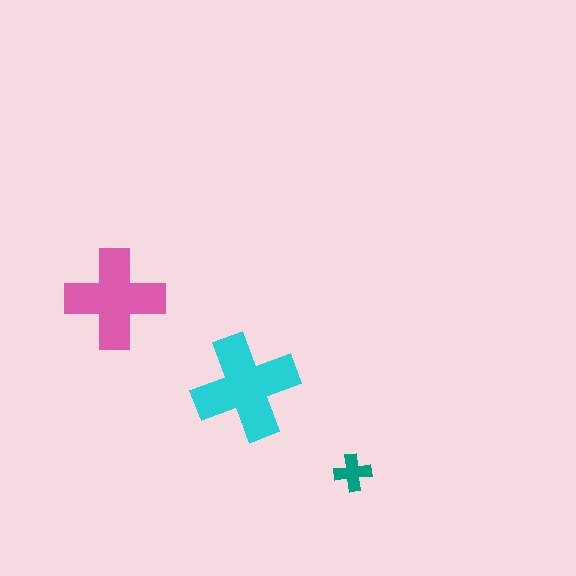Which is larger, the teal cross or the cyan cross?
The cyan one.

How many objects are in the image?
There are 3 objects in the image.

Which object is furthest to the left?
The pink cross is leftmost.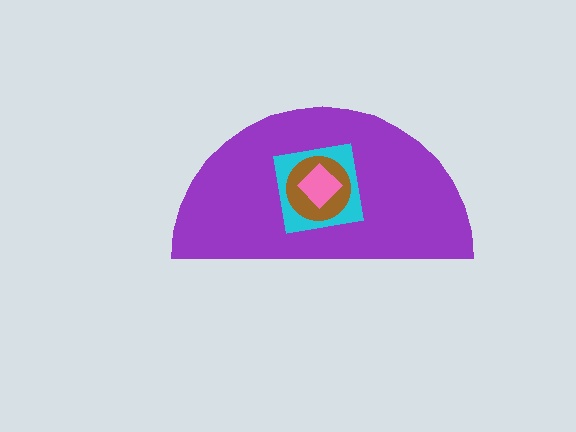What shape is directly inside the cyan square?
The brown circle.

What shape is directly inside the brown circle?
The pink diamond.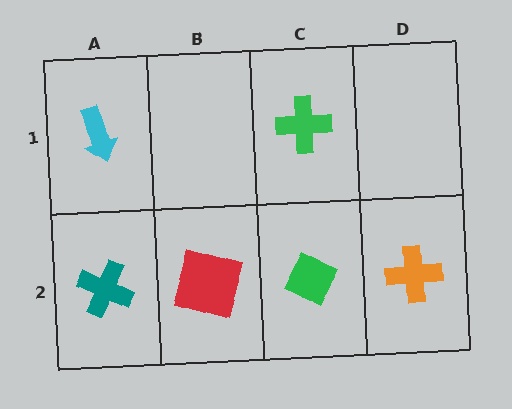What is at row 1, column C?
A green cross.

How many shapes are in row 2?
4 shapes.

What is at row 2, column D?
An orange cross.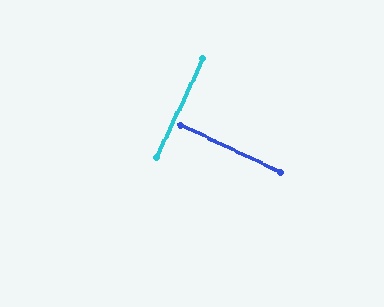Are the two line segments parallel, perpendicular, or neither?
Perpendicular — they meet at approximately 90°.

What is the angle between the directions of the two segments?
Approximately 90 degrees.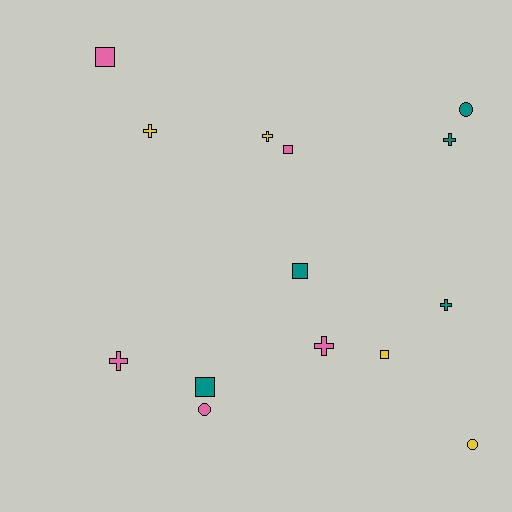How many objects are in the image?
There are 14 objects.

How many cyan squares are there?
There are no cyan squares.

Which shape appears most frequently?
Cross, with 6 objects.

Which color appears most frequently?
Pink, with 5 objects.